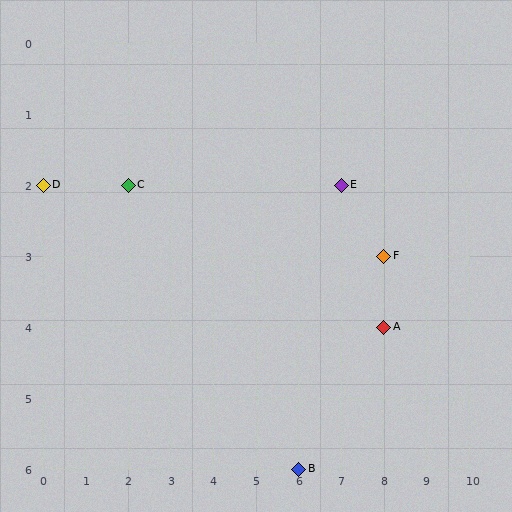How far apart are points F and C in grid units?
Points F and C are 6 columns and 1 row apart (about 6.1 grid units diagonally).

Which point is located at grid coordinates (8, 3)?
Point F is at (8, 3).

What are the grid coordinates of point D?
Point D is at grid coordinates (0, 2).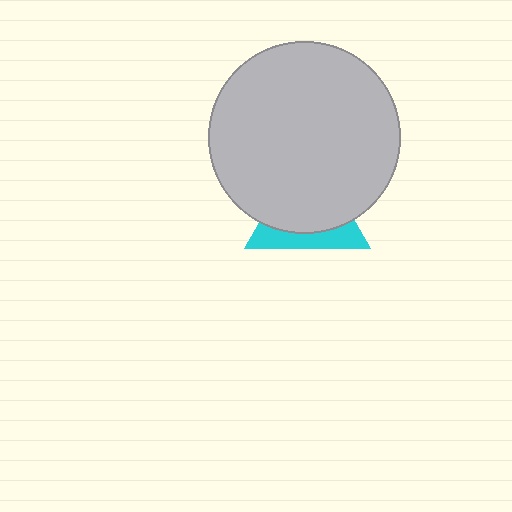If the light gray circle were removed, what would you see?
You would see the complete cyan triangle.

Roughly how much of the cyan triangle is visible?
A small part of it is visible (roughly 33%).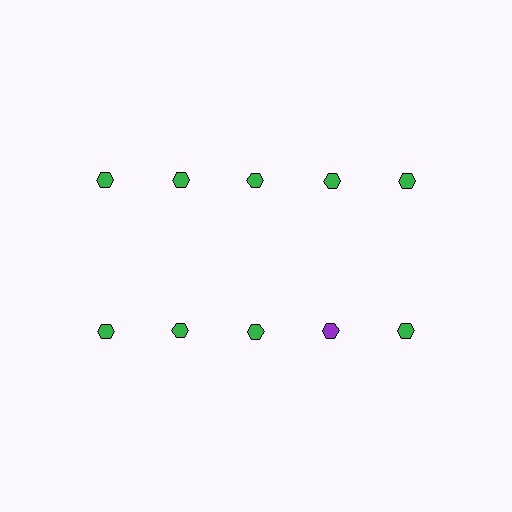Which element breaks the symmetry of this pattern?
The purple hexagon in the second row, second from right column breaks the symmetry. All other shapes are green hexagons.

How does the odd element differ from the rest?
It has a different color: purple instead of green.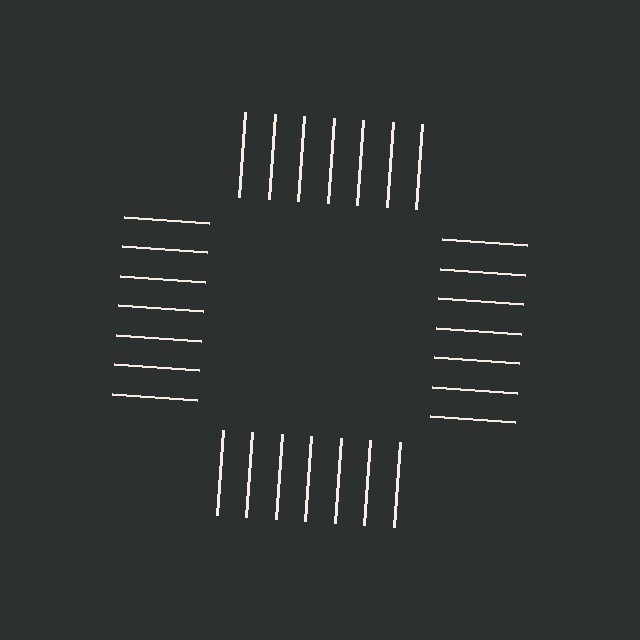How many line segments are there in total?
28 — 7 along each of the 4 edges.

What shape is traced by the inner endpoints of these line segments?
An illusory square — the line segments terminate on its edges but no continuous stroke is drawn.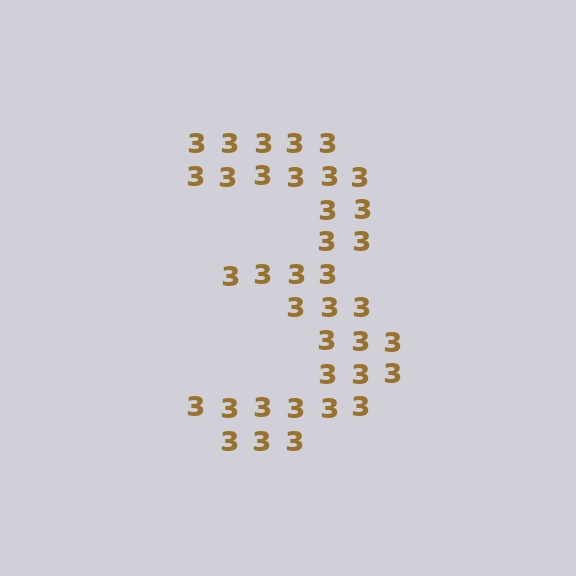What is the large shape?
The large shape is the digit 3.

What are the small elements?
The small elements are digit 3's.